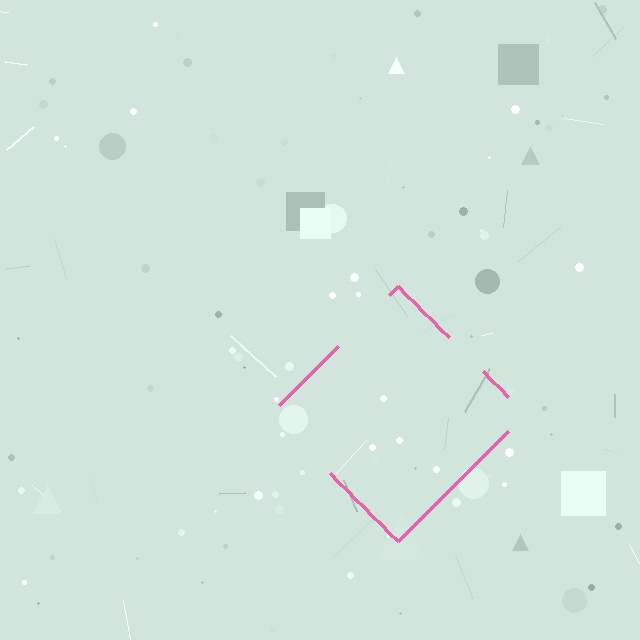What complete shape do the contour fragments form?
The contour fragments form a diamond.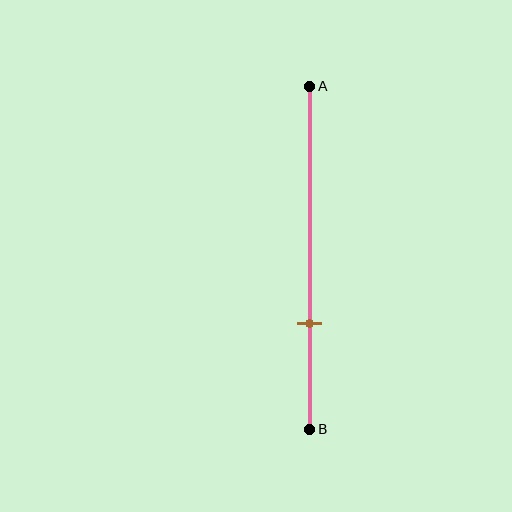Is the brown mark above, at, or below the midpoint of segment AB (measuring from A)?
The brown mark is below the midpoint of segment AB.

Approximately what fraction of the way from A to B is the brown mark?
The brown mark is approximately 70% of the way from A to B.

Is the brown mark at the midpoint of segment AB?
No, the mark is at about 70% from A, not at the 50% midpoint.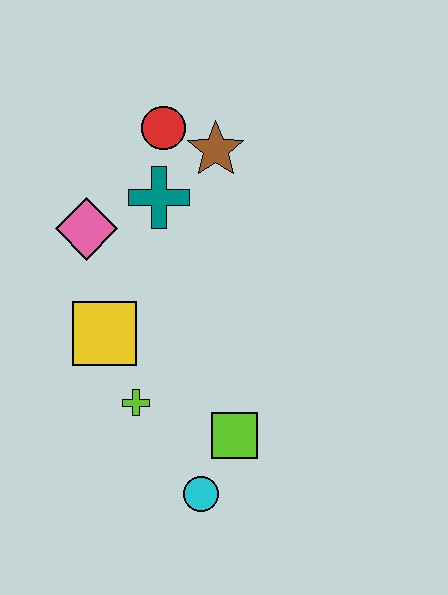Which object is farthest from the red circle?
The cyan circle is farthest from the red circle.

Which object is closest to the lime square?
The cyan circle is closest to the lime square.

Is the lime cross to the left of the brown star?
Yes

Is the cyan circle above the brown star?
No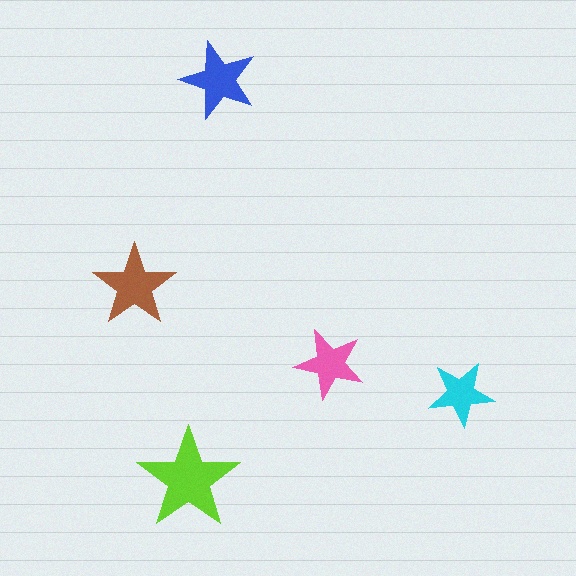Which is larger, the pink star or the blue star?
The blue one.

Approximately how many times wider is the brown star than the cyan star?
About 1.5 times wider.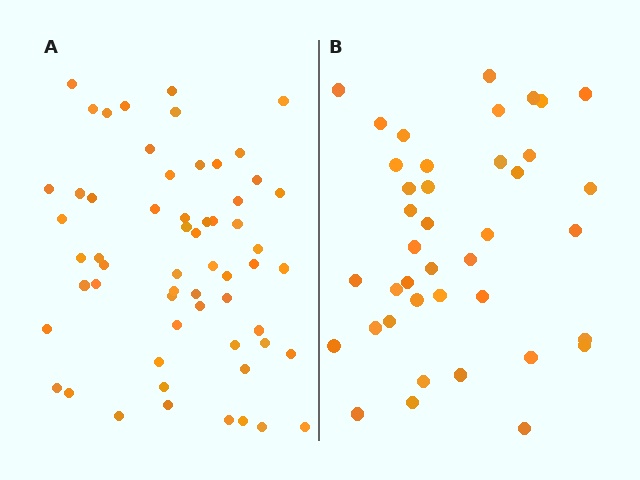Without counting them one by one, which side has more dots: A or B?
Region A (the left region) has more dots.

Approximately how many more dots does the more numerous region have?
Region A has approximately 20 more dots than region B.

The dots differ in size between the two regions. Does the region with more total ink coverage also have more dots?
No. Region B has more total ink coverage because its dots are larger, but region A actually contains more individual dots. Total area can be misleading — the number of items is what matters here.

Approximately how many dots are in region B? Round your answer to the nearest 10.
About 40 dots.